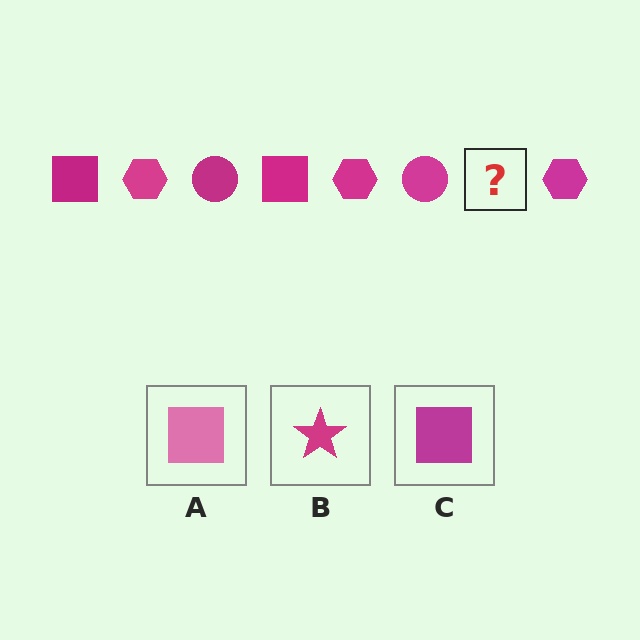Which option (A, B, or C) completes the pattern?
C.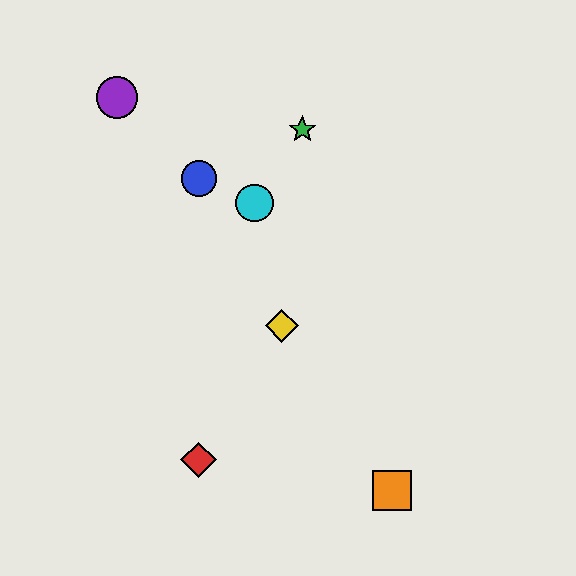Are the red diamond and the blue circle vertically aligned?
Yes, both are at x≈199.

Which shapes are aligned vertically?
The red diamond, the blue circle are aligned vertically.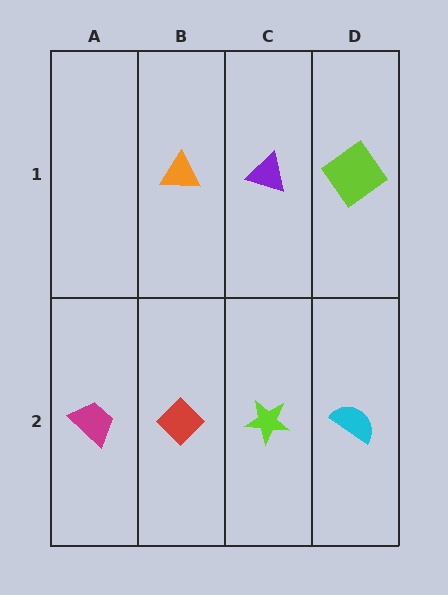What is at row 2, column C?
A lime star.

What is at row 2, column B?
A red diamond.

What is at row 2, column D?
A cyan semicircle.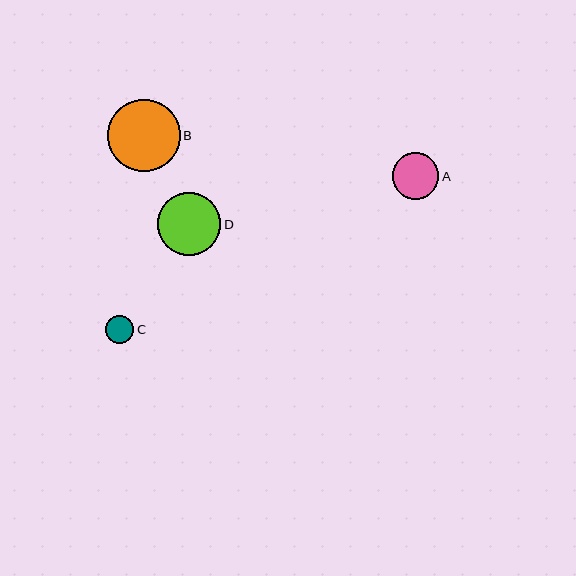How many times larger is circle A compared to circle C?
Circle A is approximately 1.7 times the size of circle C.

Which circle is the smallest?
Circle C is the smallest with a size of approximately 28 pixels.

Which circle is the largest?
Circle B is the largest with a size of approximately 72 pixels.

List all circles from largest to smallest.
From largest to smallest: B, D, A, C.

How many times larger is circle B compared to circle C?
Circle B is approximately 2.6 times the size of circle C.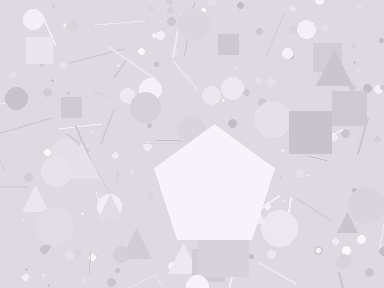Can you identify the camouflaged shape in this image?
The camouflaged shape is a pentagon.